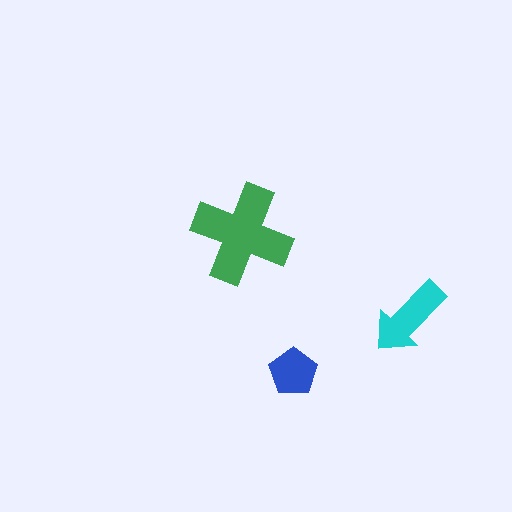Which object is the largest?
The green cross.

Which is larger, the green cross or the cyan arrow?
The green cross.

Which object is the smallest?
The blue pentagon.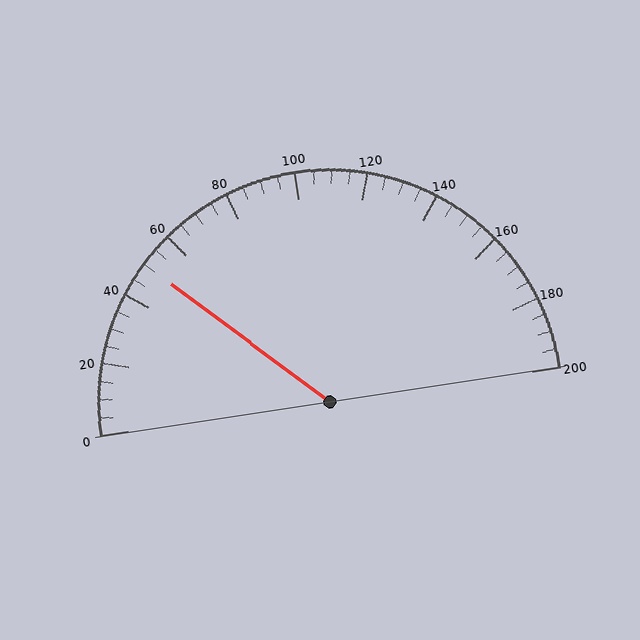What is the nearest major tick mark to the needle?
The nearest major tick mark is 40.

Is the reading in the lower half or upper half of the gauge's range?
The reading is in the lower half of the range (0 to 200).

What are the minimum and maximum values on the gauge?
The gauge ranges from 0 to 200.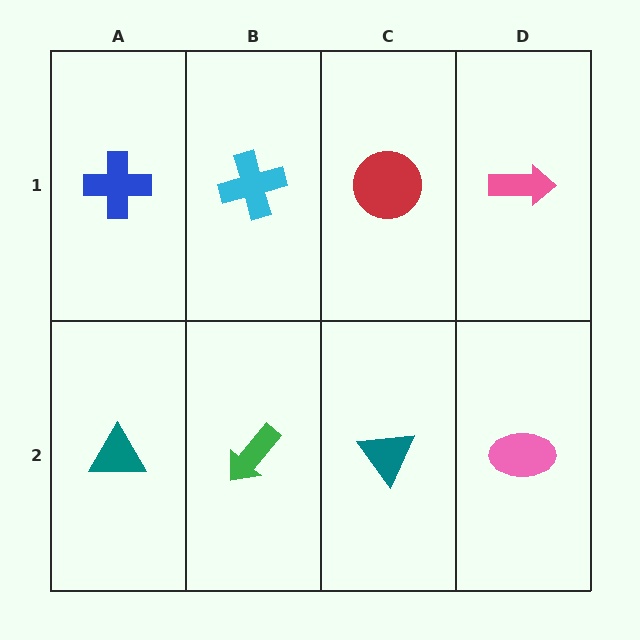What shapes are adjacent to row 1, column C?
A teal triangle (row 2, column C), a cyan cross (row 1, column B), a pink arrow (row 1, column D).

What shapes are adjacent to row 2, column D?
A pink arrow (row 1, column D), a teal triangle (row 2, column C).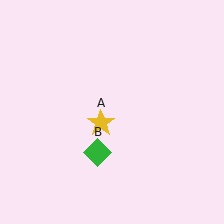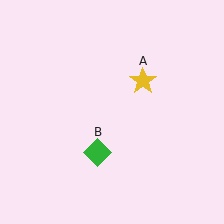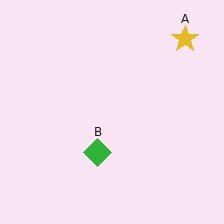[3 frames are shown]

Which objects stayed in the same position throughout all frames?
Green diamond (object B) remained stationary.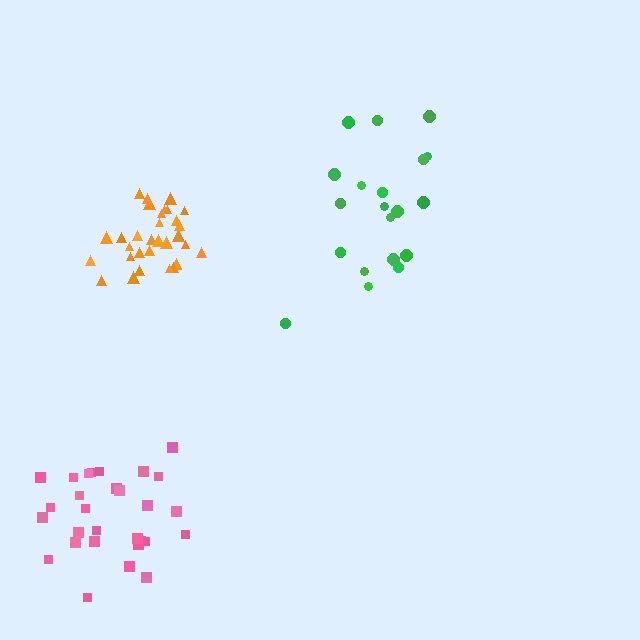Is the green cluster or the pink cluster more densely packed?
Pink.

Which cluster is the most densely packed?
Orange.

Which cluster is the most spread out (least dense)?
Green.